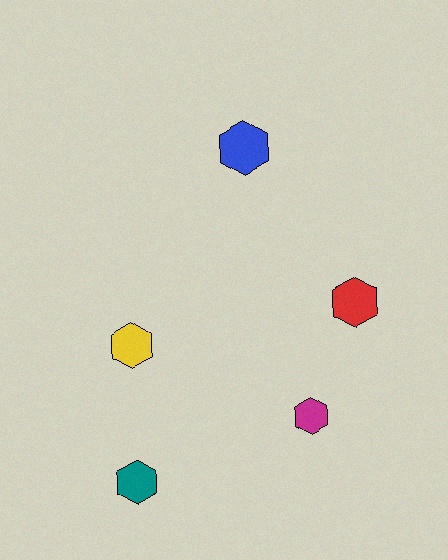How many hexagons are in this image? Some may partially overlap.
There are 5 hexagons.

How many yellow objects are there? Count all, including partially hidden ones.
There is 1 yellow object.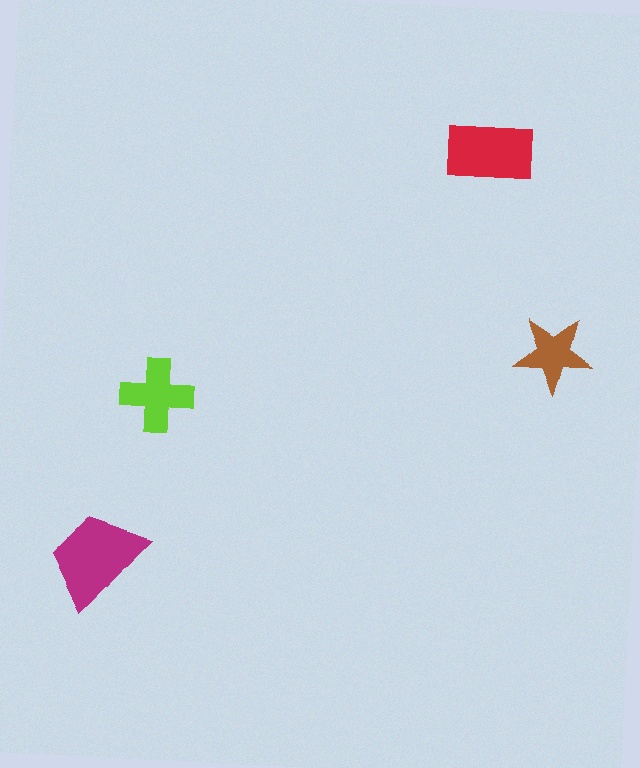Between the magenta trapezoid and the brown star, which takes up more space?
The magenta trapezoid.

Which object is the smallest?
The brown star.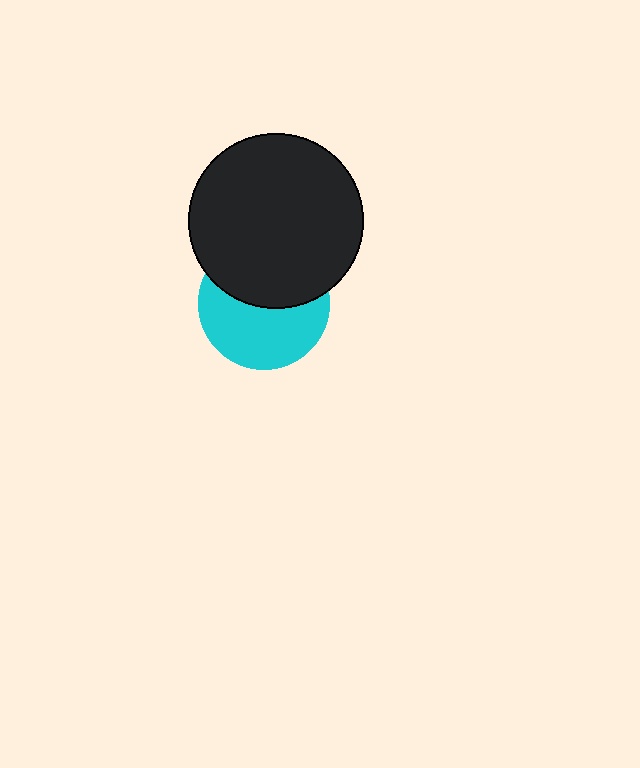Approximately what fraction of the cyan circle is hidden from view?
Roughly 46% of the cyan circle is hidden behind the black circle.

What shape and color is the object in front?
The object in front is a black circle.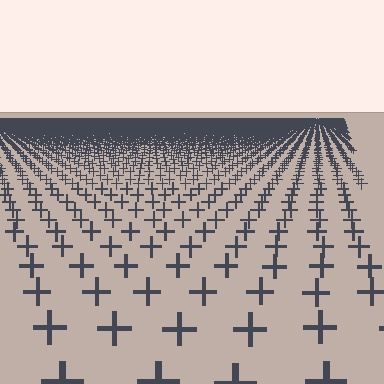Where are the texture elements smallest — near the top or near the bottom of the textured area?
Near the top.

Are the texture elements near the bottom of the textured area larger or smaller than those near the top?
Larger. Near the bottom, elements are closer to the viewer and appear at a bigger on-screen size.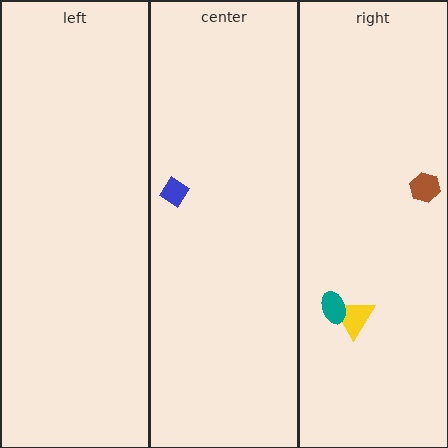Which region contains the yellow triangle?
The right region.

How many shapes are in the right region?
3.